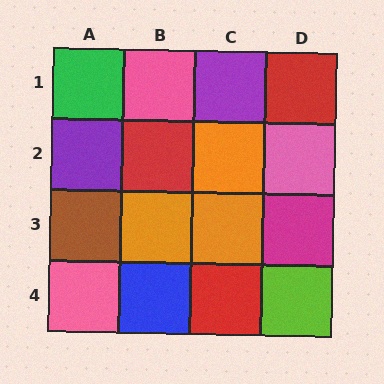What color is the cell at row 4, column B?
Blue.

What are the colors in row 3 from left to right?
Brown, orange, orange, magenta.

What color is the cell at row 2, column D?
Pink.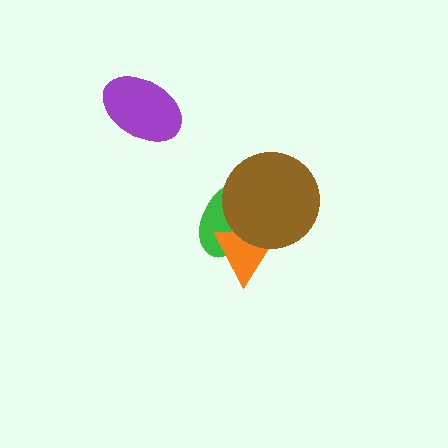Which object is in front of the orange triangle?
The brown circle is in front of the orange triangle.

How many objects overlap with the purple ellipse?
0 objects overlap with the purple ellipse.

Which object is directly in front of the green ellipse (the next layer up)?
The orange triangle is directly in front of the green ellipse.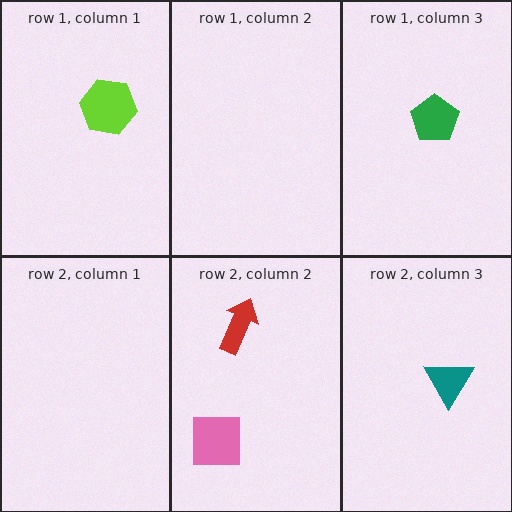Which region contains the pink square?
The row 2, column 2 region.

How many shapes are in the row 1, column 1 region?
1.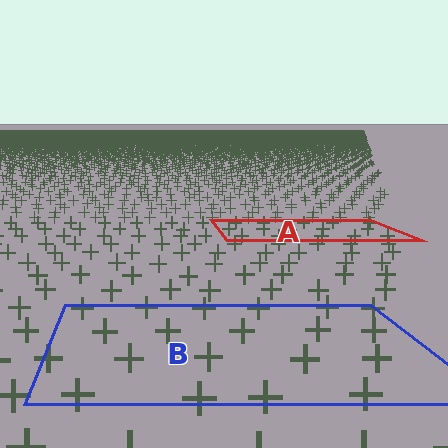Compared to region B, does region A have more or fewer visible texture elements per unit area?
Region A has more texture elements per unit area — they are packed more densely because it is farther away.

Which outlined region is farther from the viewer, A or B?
Region A is farther from the viewer — the texture elements inside it appear smaller and more densely packed.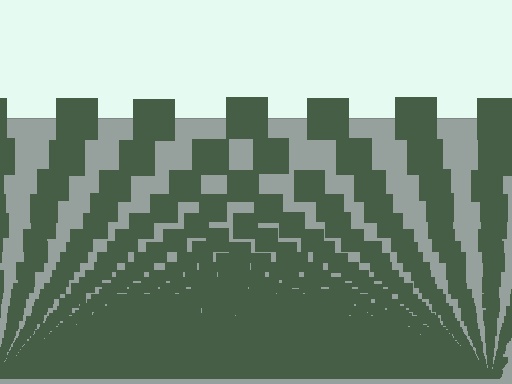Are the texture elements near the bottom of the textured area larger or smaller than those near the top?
Smaller. The gradient is inverted — elements near the bottom are smaller and denser.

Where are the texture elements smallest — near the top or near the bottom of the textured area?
Near the bottom.